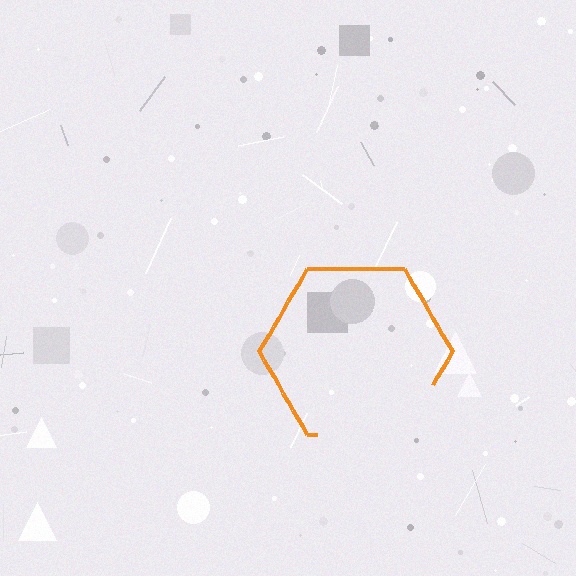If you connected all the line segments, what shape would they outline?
They would outline a hexagon.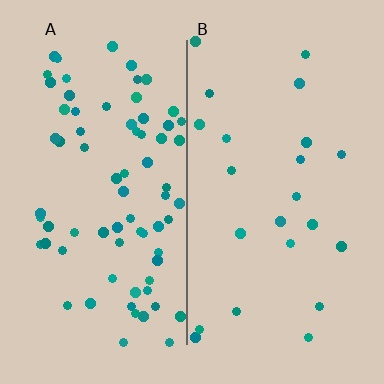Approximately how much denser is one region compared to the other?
Approximately 3.3× — region A over region B.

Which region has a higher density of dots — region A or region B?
A (the left).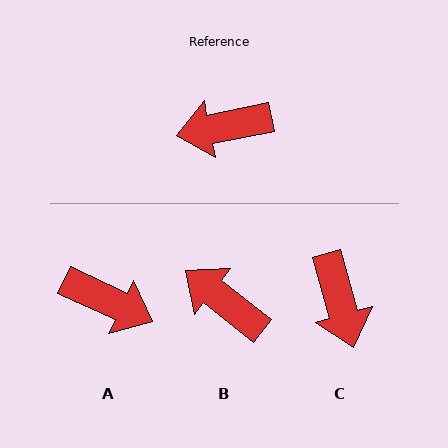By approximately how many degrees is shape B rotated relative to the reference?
Approximately 49 degrees clockwise.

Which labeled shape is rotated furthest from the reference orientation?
A, about 144 degrees away.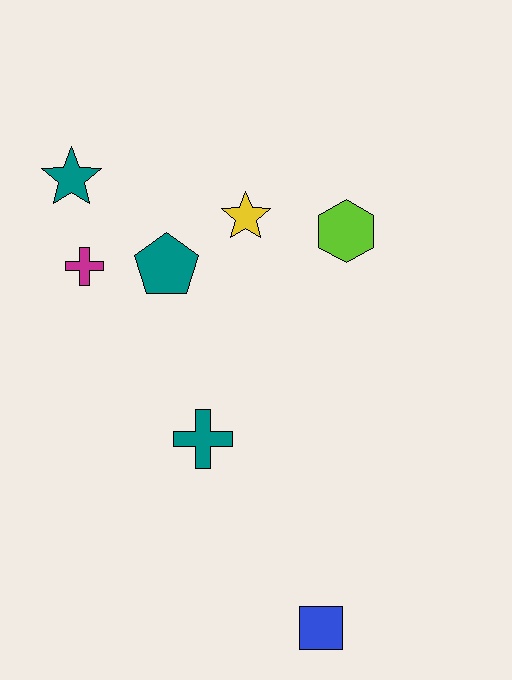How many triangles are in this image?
There are no triangles.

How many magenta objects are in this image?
There is 1 magenta object.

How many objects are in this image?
There are 7 objects.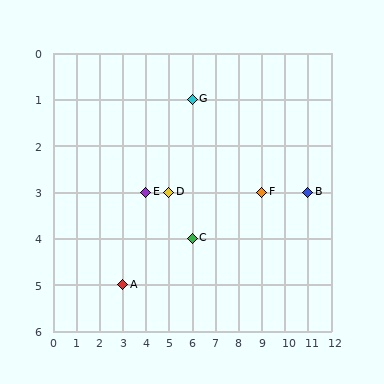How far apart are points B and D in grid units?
Points B and D are 6 columns apart.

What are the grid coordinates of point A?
Point A is at grid coordinates (3, 5).